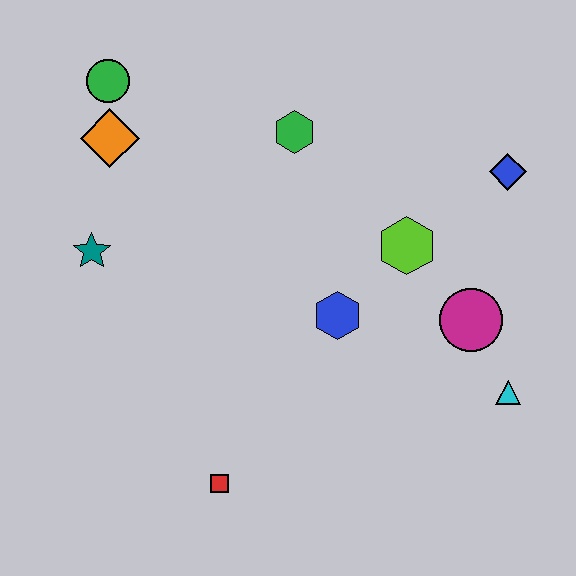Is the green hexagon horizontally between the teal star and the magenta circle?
Yes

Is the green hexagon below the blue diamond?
No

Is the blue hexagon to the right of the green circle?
Yes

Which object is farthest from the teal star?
The cyan triangle is farthest from the teal star.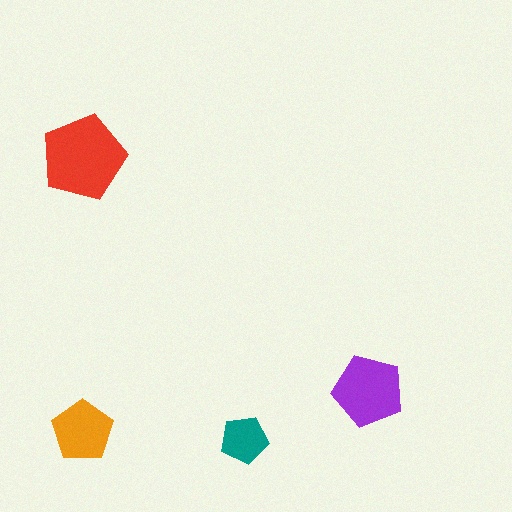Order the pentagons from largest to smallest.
the red one, the purple one, the orange one, the teal one.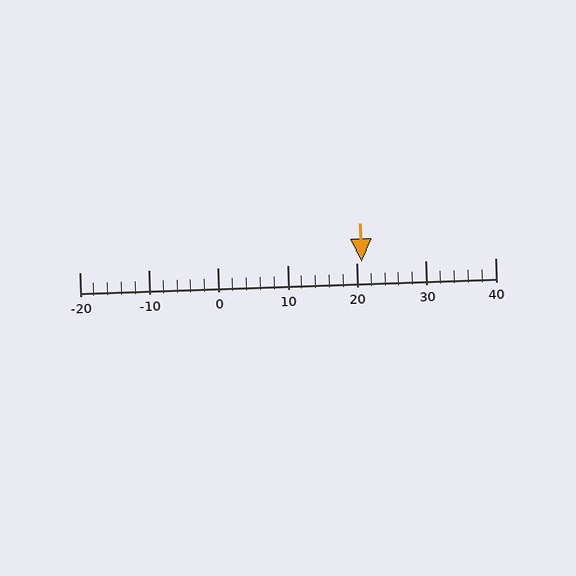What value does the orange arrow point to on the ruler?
The orange arrow points to approximately 21.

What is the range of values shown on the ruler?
The ruler shows values from -20 to 40.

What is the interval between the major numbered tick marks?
The major tick marks are spaced 10 units apart.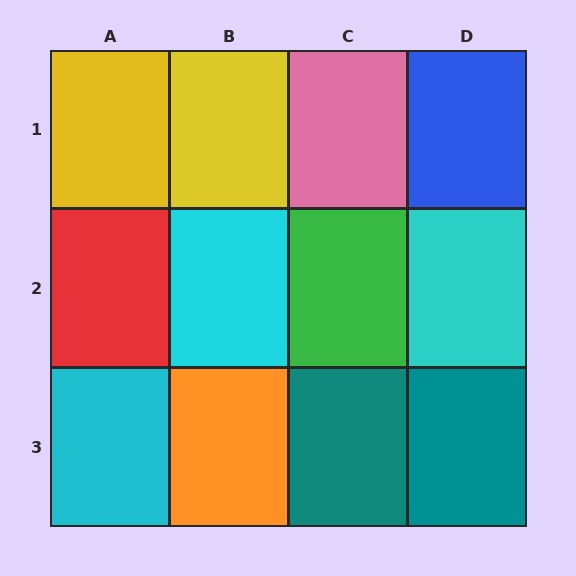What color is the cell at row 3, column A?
Cyan.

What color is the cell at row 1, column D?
Blue.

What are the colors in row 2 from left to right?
Red, cyan, green, cyan.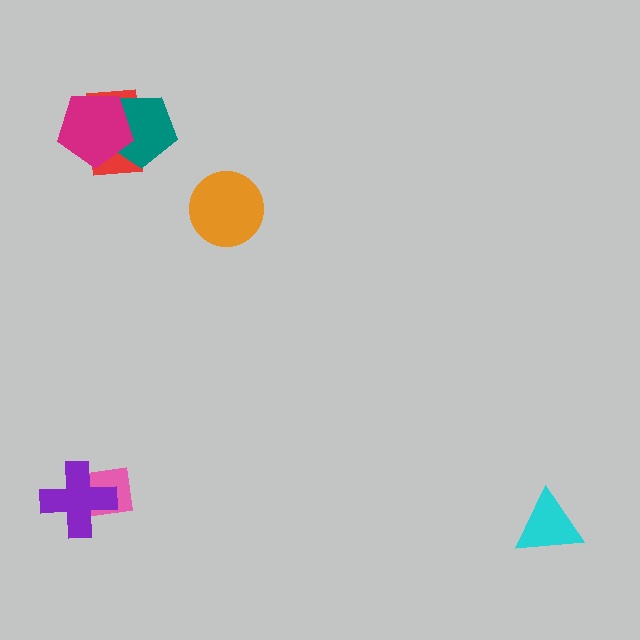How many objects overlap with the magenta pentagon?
2 objects overlap with the magenta pentagon.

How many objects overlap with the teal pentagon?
2 objects overlap with the teal pentagon.